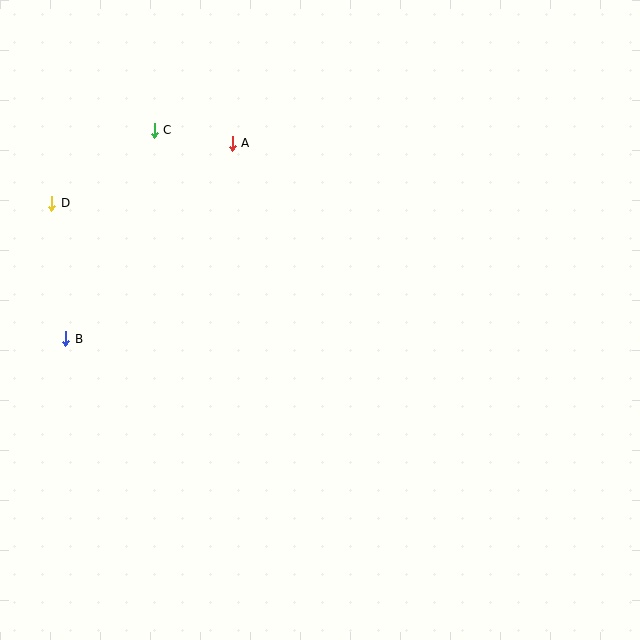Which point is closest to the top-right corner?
Point A is closest to the top-right corner.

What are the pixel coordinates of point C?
Point C is at (154, 130).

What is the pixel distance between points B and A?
The distance between B and A is 257 pixels.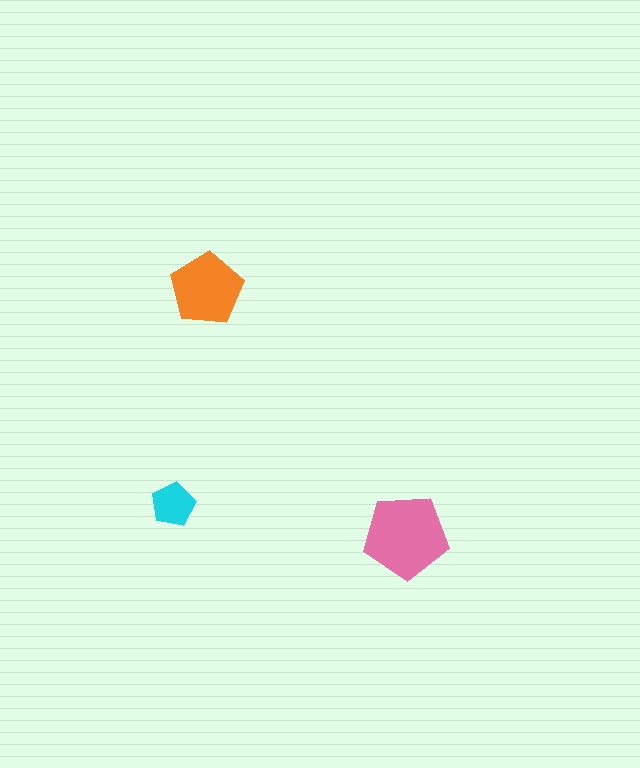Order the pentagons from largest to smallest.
the pink one, the orange one, the cyan one.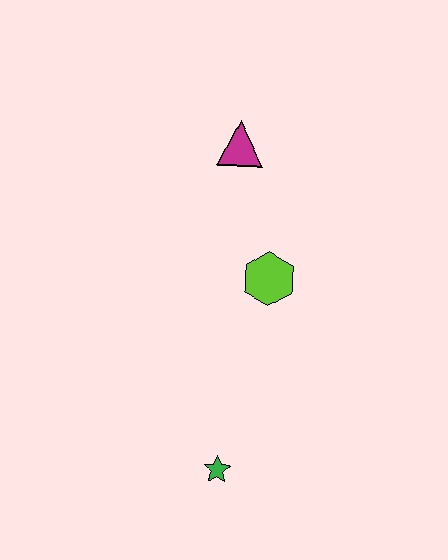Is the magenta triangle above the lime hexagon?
Yes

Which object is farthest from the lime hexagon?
The green star is farthest from the lime hexagon.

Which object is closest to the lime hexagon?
The magenta triangle is closest to the lime hexagon.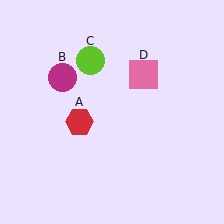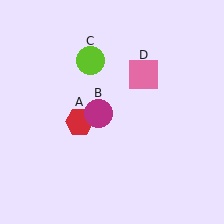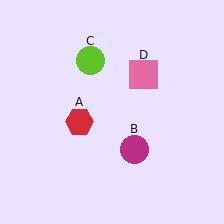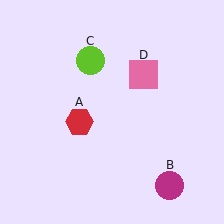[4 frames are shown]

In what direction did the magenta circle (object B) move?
The magenta circle (object B) moved down and to the right.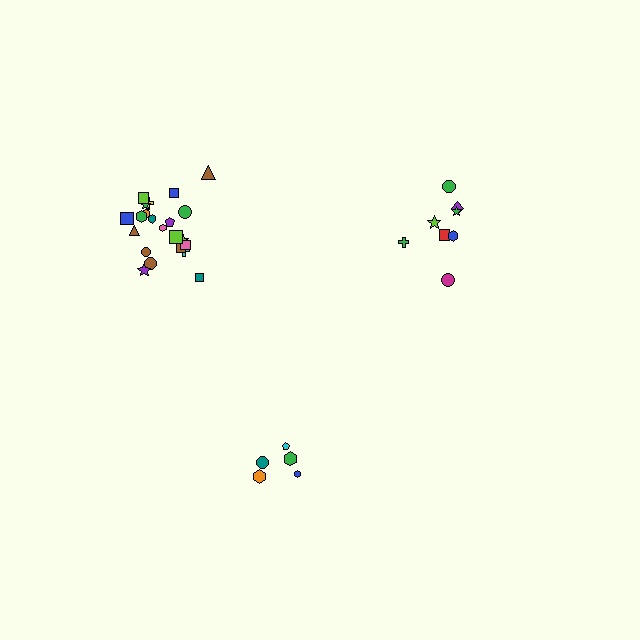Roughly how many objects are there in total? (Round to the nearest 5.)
Roughly 35 objects in total.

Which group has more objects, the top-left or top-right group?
The top-left group.